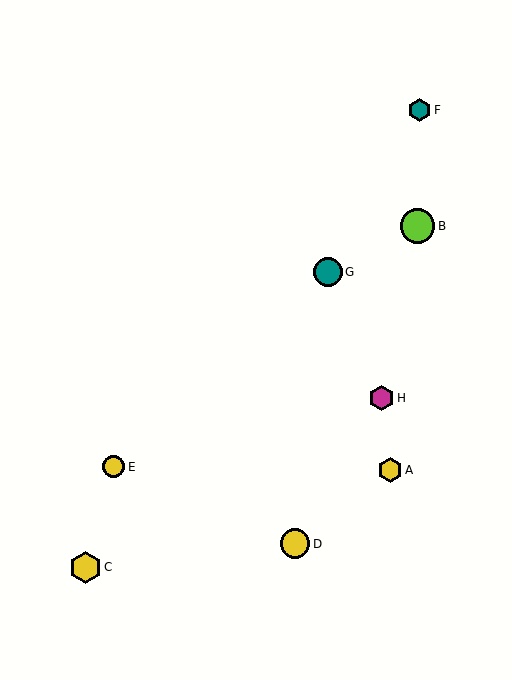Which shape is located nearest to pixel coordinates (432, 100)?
The teal hexagon (labeled F) at (419, 110) is nearest to that location.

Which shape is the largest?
The lime circle (labeled B) is the largest.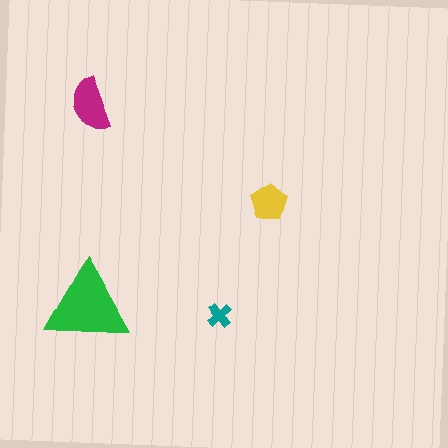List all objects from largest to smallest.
The green triangle, the magenta semicircle, the yellow pentagon, the teal cross.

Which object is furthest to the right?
The yellow pentagon is rightmost.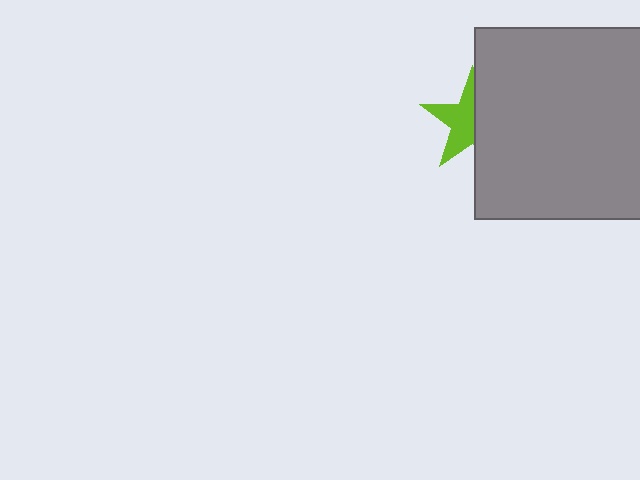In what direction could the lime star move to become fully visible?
The lime star could move left. That would shift it out from behind the gray rectangle entirely.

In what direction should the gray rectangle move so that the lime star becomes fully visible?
The gray rectangle should move right. That is the shortest direction to clear the overlap and leave the lime star fully visible.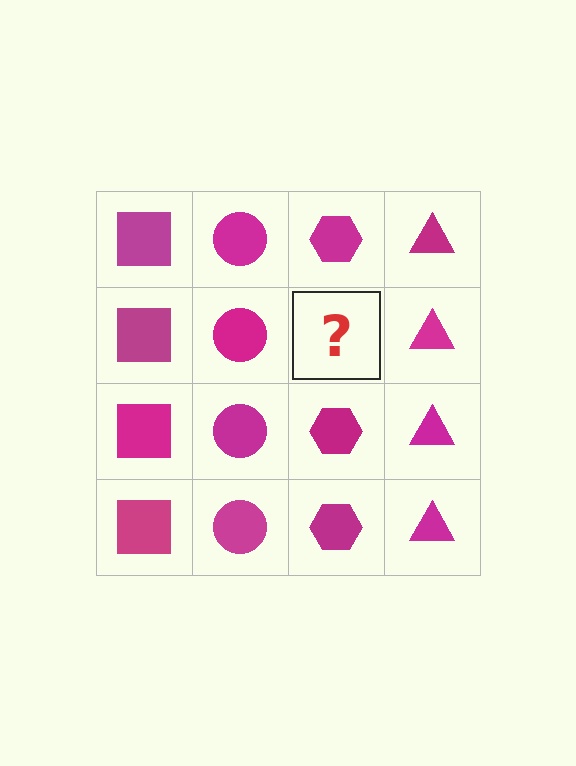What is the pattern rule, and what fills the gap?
The rule is that each column has a consistent shape. The gap should be filled with a magenta hexagon.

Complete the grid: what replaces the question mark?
The question mark should be replaced with a magenta hexagon.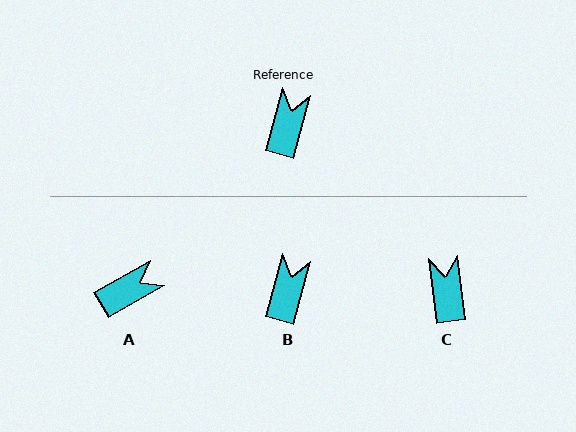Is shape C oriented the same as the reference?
No, it is off by about 22 degrees.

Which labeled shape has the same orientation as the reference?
B.